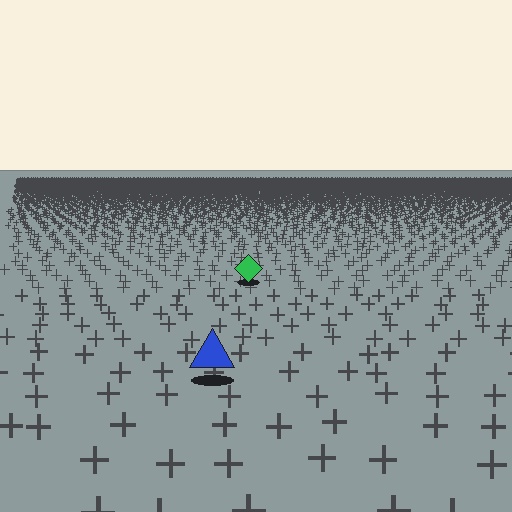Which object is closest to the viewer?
The blue triangle is closest. The texture marks near it are larger and more spread out.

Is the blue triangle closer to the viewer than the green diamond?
Yes. The blue triangle is closer — you can tell from the texture gradient: the ground texture is coarser near it.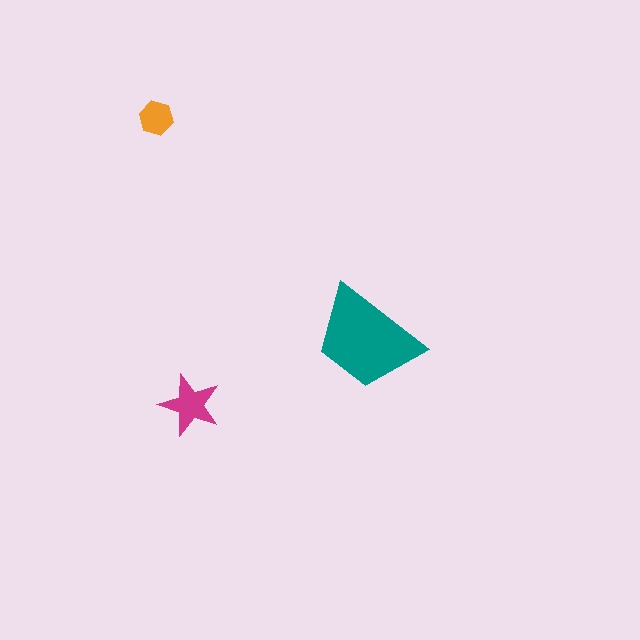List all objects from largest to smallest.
The teal trapezoid, the magenta star, the orange hexagon.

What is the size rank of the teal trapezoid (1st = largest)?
1st.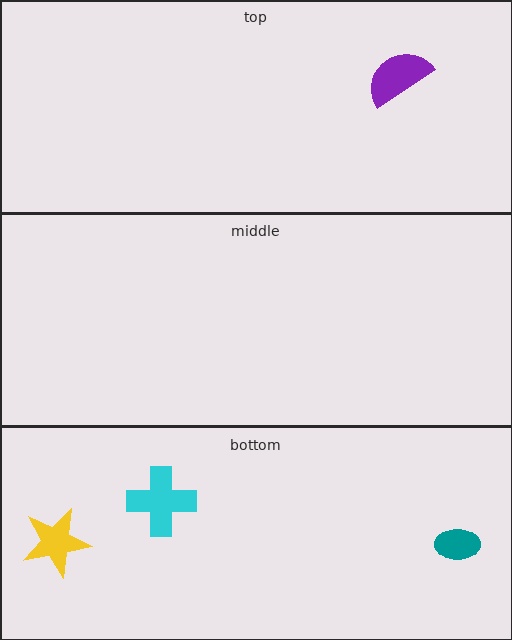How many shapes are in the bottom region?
3.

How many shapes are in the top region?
1.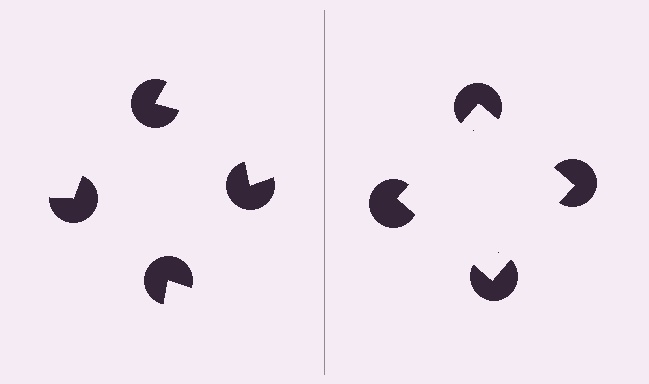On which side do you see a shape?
An illusory square appears on the right side. On the left side the wedge cuts are rotated, so no coherent shape forms.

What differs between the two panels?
The pac-man discs are positioned identically on both sides; only the wedge orientations differ. On the right they align to a square; on the left they are misaligned.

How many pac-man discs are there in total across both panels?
8 — 4 on each side.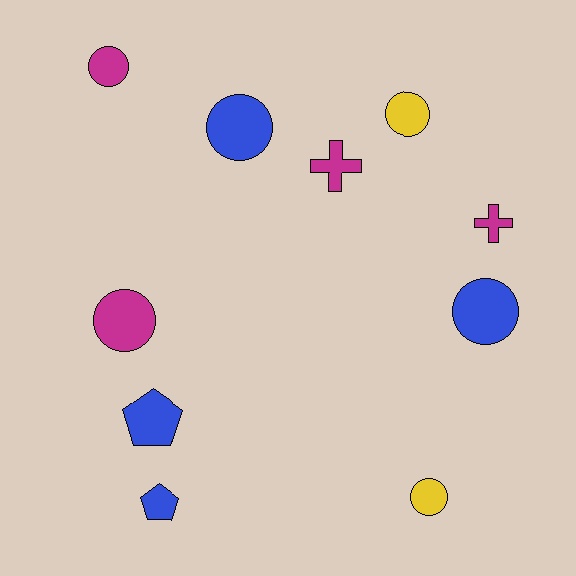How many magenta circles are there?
There are 2 magenta circles.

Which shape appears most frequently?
Circle, with 6 objects.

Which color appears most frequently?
Blue, with 4 objects.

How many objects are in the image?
There are 10 objects.